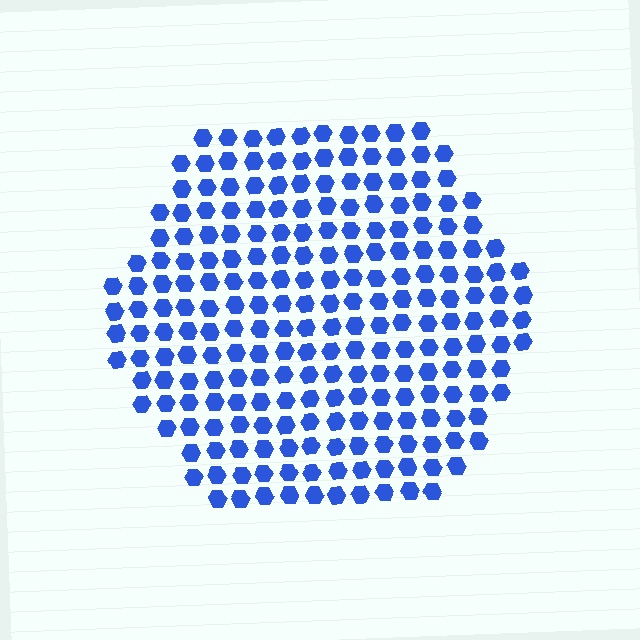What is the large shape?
The large shape is a hexagon.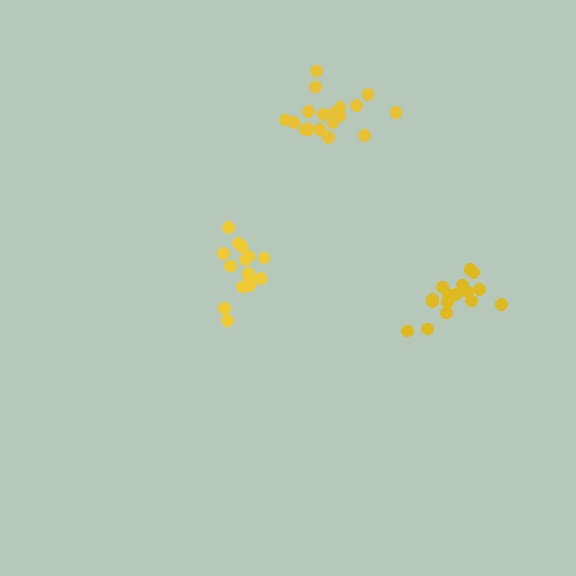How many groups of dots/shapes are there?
There are 3 groups.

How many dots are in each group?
Group 1: 16 dots, Group 2: 15 dots, Group 3: 18 dots (49 total).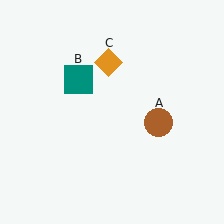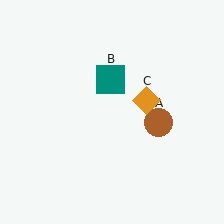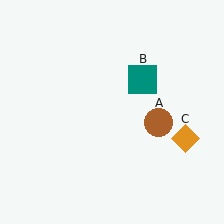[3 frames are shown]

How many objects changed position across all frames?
2 objects changed position: teal square (object B), orange diamond (object C).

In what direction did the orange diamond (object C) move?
The orange diamond (object C) moved down and to the right.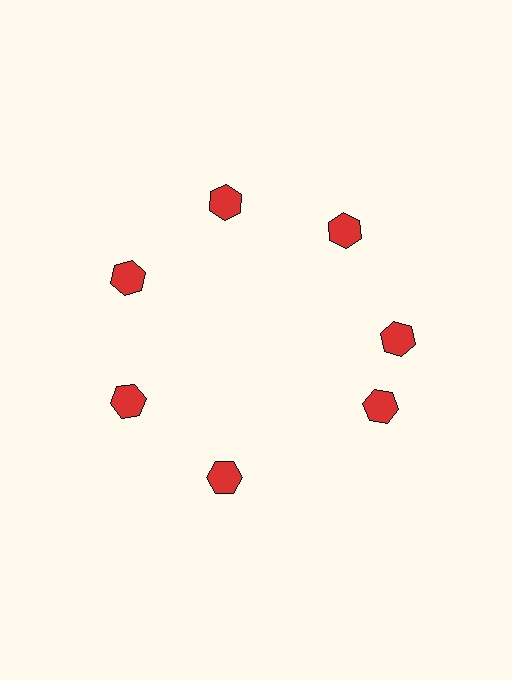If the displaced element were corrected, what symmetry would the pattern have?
It would have 7-fold rotational symmetry — the pattern would map onto itself every 51 degrees.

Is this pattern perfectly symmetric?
No. The 7 red hexagons are arranged in a ring, but one element near the 5 o'clock position is rotated out of alignment along the ring, breaking the 7-fold rotational symmetry.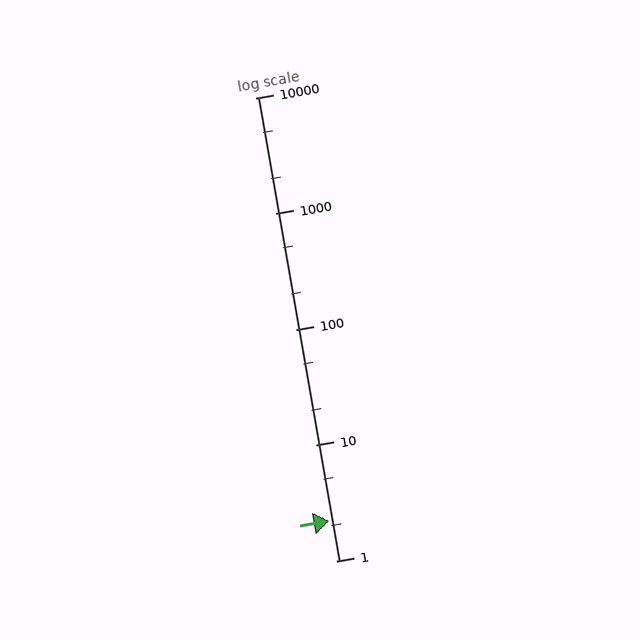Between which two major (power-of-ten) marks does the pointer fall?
The pointer is between 1 and 10.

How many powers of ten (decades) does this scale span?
The scale spans 4 decades, from 1 to 10000.